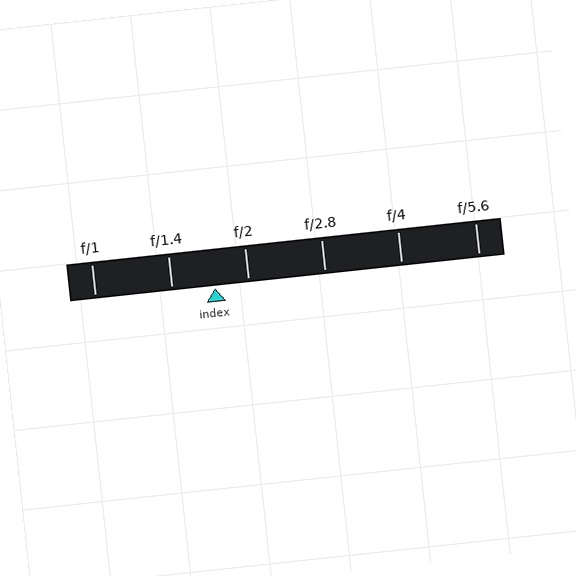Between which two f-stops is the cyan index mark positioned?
The index mark is between f/1.4 and f/2.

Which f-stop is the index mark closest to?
The index mark is closest to f/2.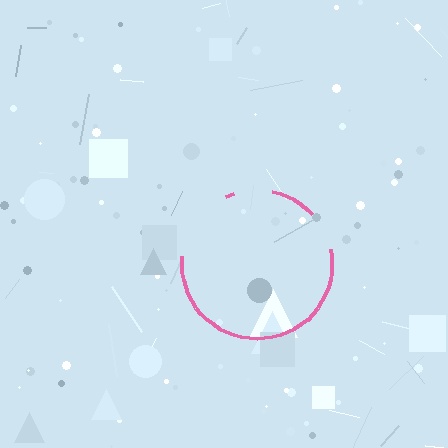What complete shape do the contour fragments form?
The contour fragments form a circle.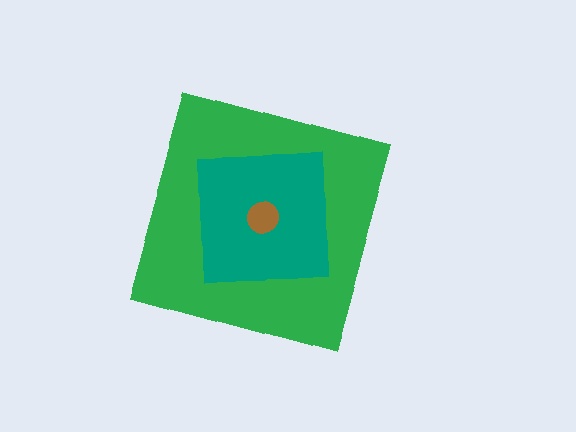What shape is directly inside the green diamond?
The teal square.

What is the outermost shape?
The green diamond.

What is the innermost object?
The brown circle.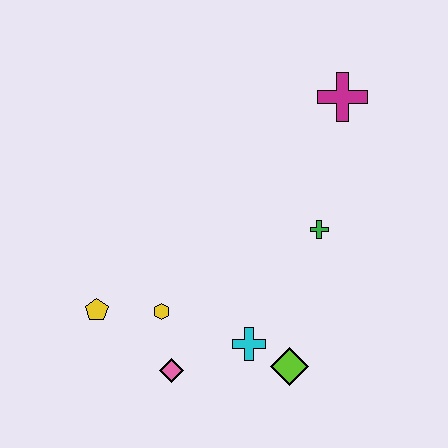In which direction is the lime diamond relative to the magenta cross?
The lime diamond is below the magenta cross.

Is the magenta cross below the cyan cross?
No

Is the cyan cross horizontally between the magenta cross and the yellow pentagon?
Yes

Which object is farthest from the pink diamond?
The magenta cross is farthest from the pink diamond.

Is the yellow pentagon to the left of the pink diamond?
Yes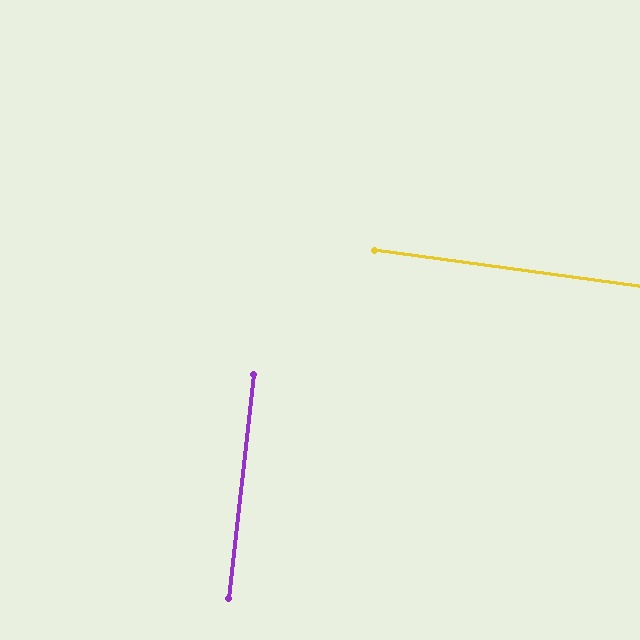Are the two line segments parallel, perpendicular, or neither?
Perpendicular — they meet at approximately 89°.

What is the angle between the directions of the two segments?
Approximately 89 degrees.